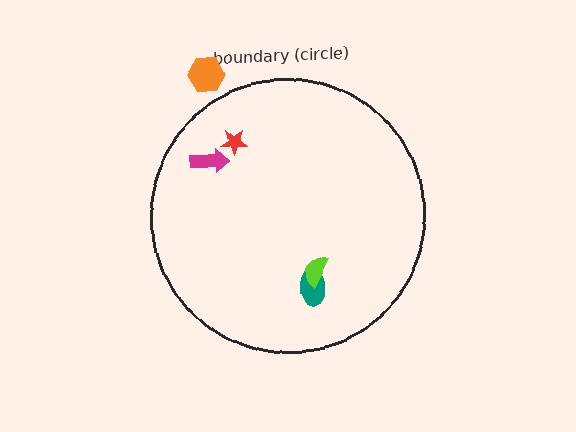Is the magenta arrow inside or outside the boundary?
Inside.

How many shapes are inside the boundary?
4 inside, 1 outside.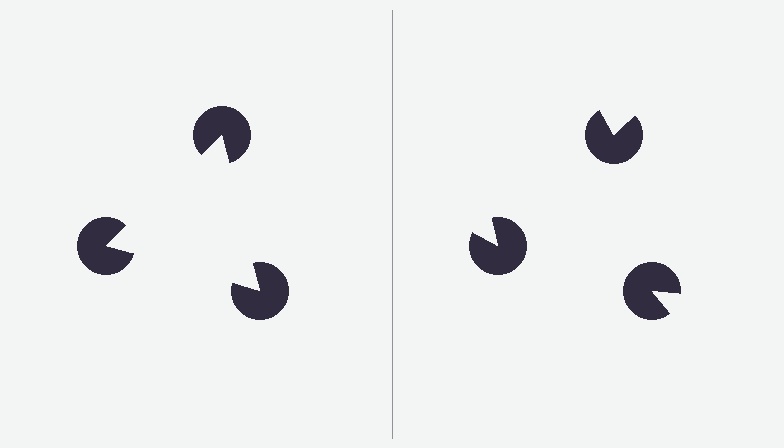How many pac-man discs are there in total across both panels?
6 — 3 on each side.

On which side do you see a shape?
An illusory triangle appears on the left side. On the right side the wedge cuts are rotated, so no coherent shape forms.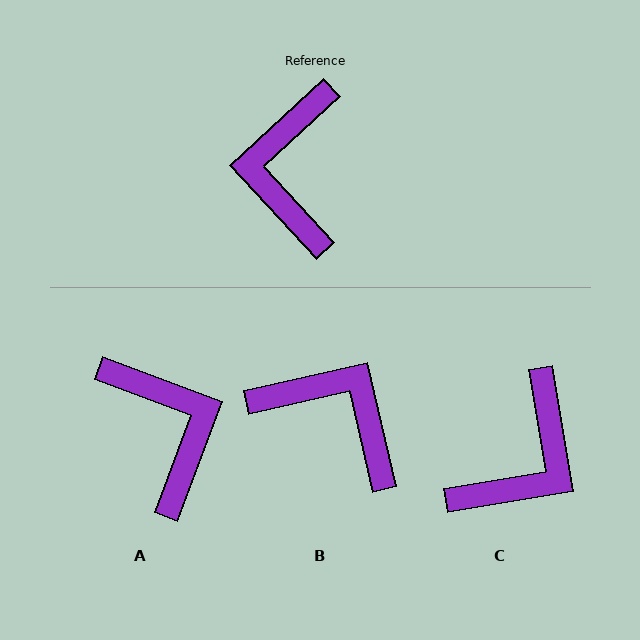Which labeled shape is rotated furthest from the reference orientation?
A, about 153 degrees away.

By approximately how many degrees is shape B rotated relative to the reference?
Approximately 120 degrees clockwise.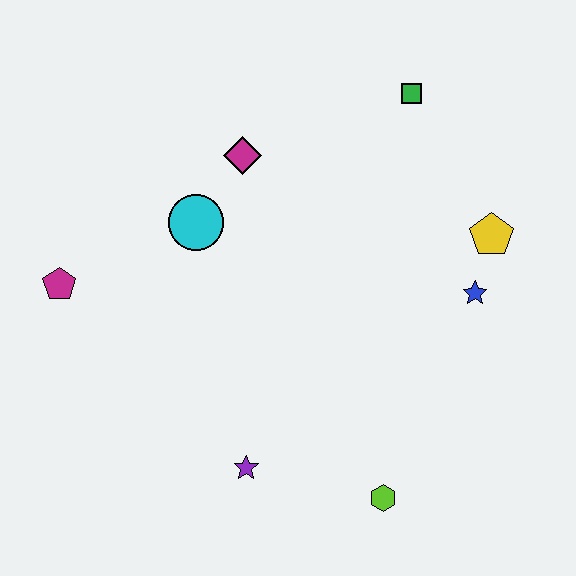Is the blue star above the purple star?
Yes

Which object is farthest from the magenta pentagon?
The yellow pentagon is farthest from the magenta pentagon.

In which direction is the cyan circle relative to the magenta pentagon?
The cyan circle is to the right of the magenta pentagon.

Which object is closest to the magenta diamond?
The cyan circle is closest to the magenta diamond.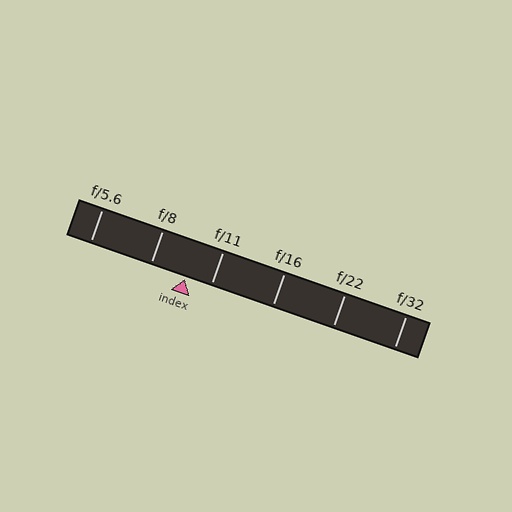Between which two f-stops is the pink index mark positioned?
The index mark is between f/8 and f/11.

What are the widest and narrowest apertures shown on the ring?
The widest aperture shown is f/5.6 and the narrowest is f/32.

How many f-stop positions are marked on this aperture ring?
There are 6 f-stop positions marked.